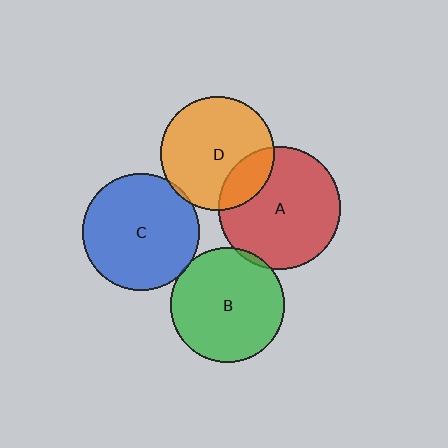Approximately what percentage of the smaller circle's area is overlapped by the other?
Approximately 5%.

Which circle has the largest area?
Circle A (red).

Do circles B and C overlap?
Yes.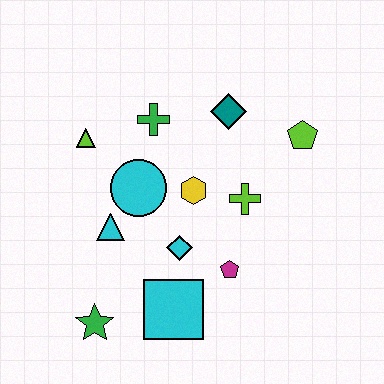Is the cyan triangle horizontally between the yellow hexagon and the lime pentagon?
No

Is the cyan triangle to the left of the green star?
No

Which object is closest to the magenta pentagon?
The cyan diamond is closest to the magenta pentagon.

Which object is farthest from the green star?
The lime pentagon is farthest from the green star.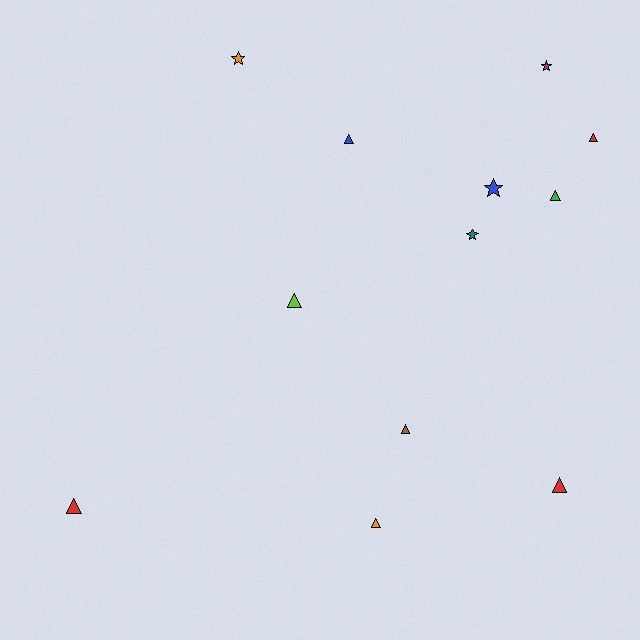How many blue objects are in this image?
There are 2 blue objects.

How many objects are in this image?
There are 12 objects.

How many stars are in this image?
There are 4 stars.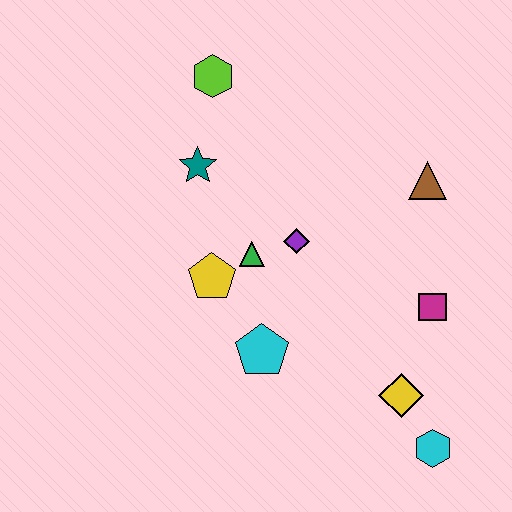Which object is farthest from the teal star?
The cyan hexagon is farthest from the teal star.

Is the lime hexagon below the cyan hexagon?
No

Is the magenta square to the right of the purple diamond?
Yes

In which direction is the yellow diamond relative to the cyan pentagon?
The yellow diamond is to the right of the cyan pentagon.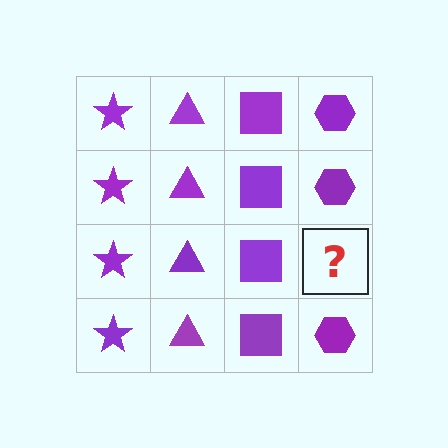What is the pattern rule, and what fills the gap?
The rule is that each column has a consistent shape. The gap should be filled with a purple hexagon.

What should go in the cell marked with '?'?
The missing cell should contain a purple hexagon.